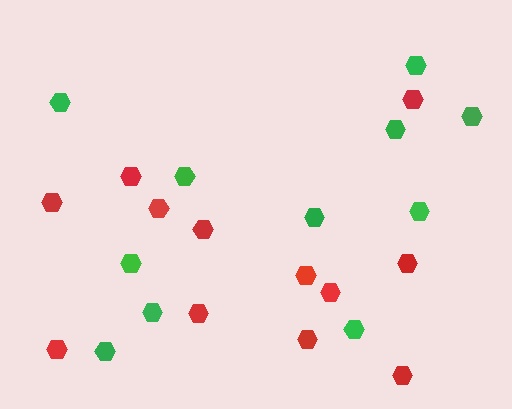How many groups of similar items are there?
There are 2 groups: one group of red hexagons (12) and one group of green hexagons (11).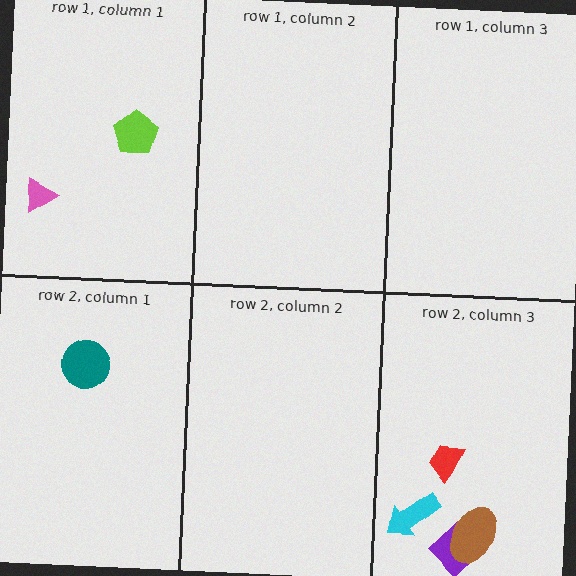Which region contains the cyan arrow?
The row 2, column 3 region.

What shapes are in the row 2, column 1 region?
The teal circle.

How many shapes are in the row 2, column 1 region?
1.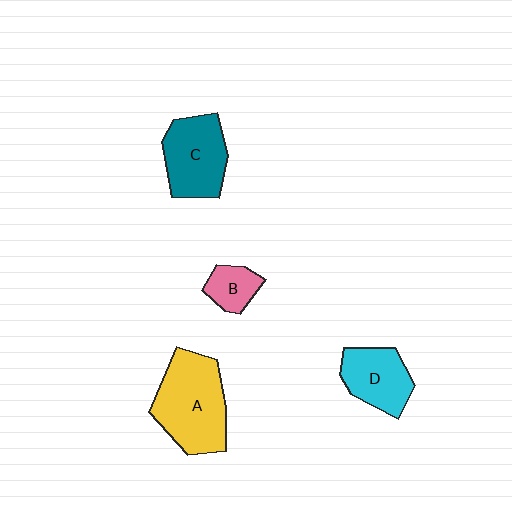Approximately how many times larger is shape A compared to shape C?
Approximately 1.3 times.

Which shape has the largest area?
Shape A (yellow).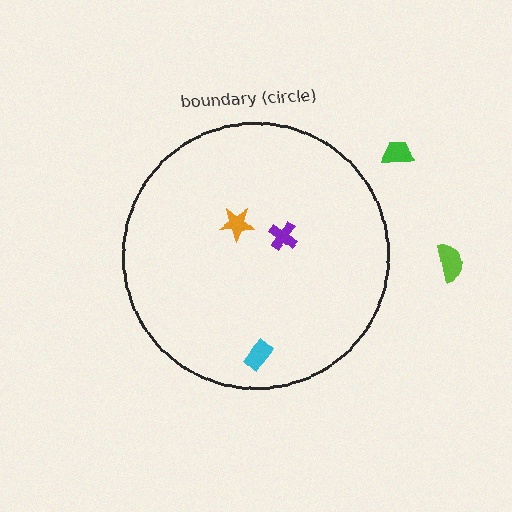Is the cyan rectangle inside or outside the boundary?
Inside.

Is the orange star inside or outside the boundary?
Inside.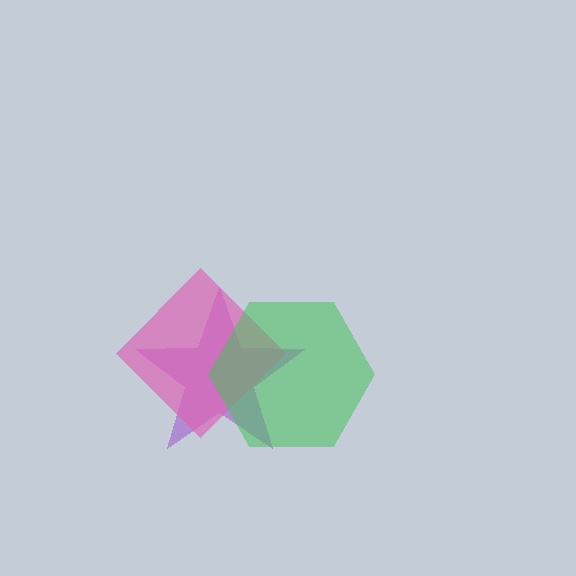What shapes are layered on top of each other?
The layered shapes are: a purple star, a pink diamond, a green hexagon.